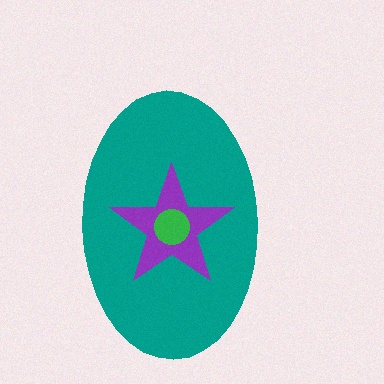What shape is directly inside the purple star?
The green circle.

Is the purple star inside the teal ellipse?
Yes.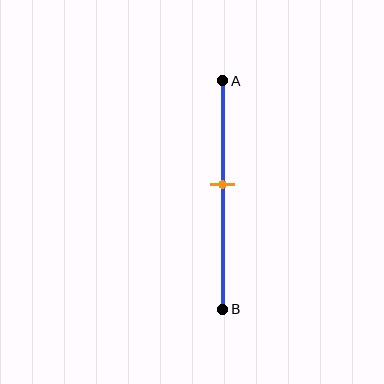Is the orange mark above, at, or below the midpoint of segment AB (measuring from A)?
The orange mark is above the midpoint of segment AB.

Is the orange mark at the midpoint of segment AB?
No, the mark is at about 45% from A, not at the 50% midpoint.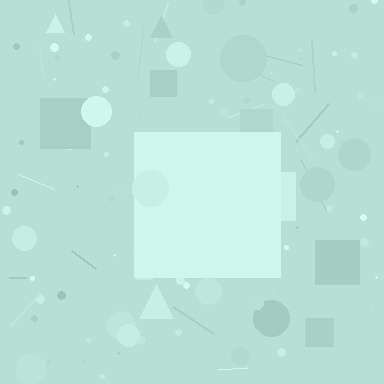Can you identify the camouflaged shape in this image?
The camouflaged shape is a square.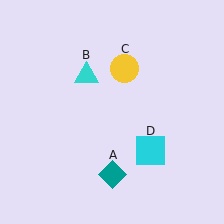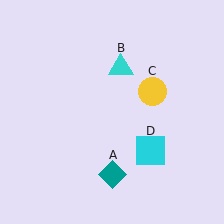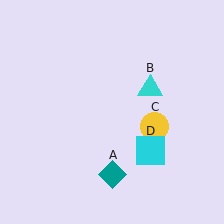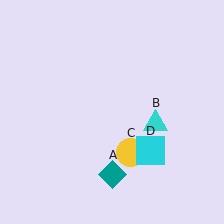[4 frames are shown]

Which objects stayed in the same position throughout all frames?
Teal diamond (object A) and cyan square (object D) remained stationary.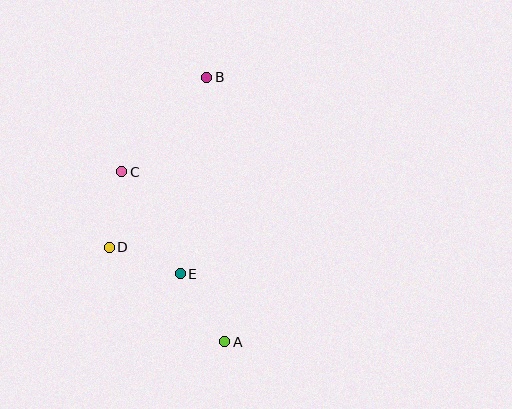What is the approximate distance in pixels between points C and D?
The distance between C and D is approximately 76 pixels.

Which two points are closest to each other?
Points D and E are closest to each other.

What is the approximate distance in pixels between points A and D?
The distance between A and D is approximately 149 pixels.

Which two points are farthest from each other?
Points A and B are farthest from each other.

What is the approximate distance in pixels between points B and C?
The distance between B and C is approximately 127 pixels.